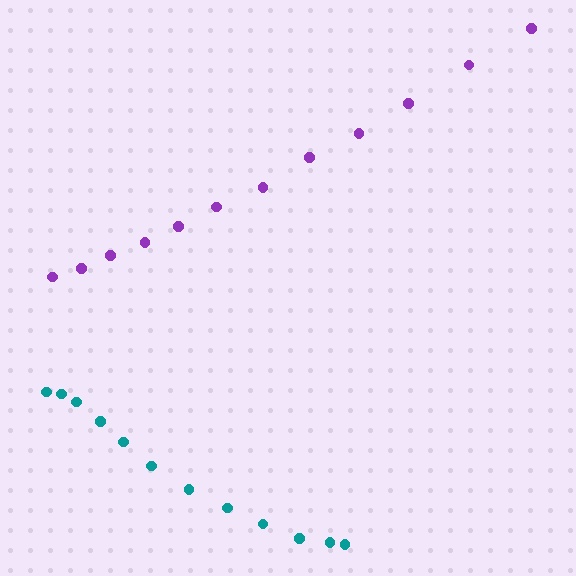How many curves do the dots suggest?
There are 2 distinct paths.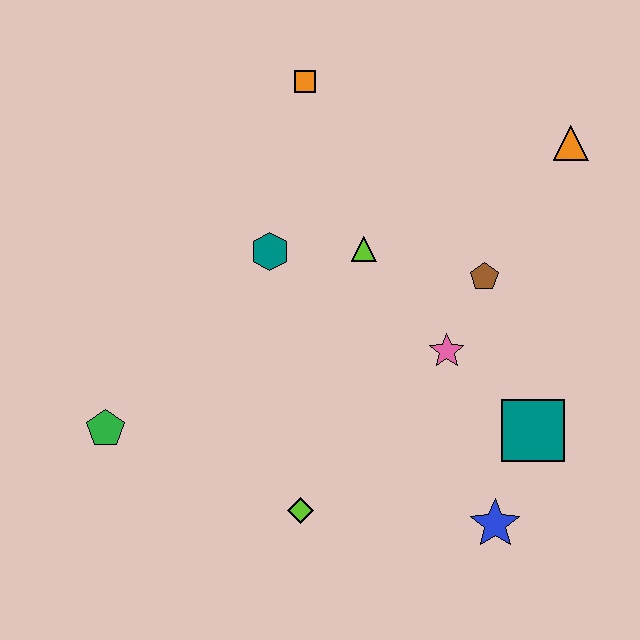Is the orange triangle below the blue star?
No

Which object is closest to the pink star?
The brown pentagon is closest to the pink star.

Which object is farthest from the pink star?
The green pentagon is farthest from the pink star.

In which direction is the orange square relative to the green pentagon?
The orange square is above the green pentagon.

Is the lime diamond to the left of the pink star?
Yes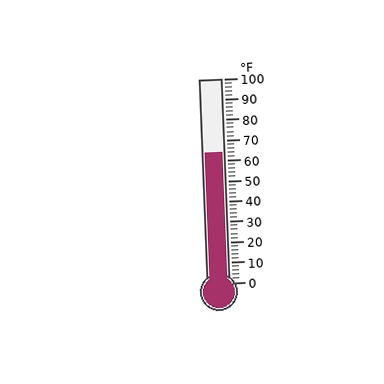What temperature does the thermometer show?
The thermometer shows approximately 64°F.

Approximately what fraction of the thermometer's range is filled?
The thermometer is filled to approximately 65% of its range.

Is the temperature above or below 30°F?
The temperature is above 30°F.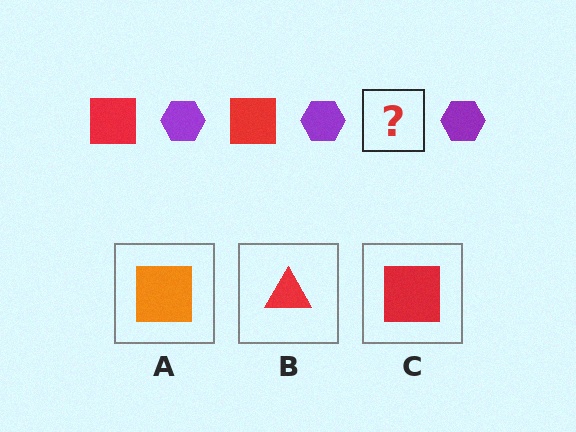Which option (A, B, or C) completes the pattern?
C.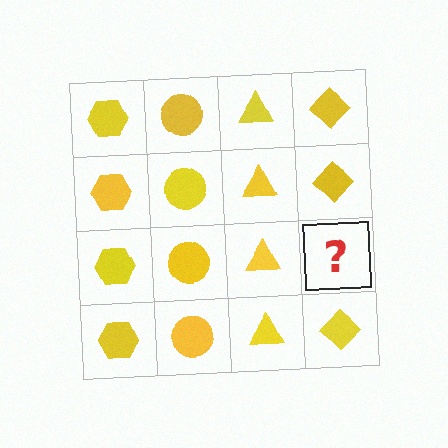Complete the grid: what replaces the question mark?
The question mark should be replaced with a yellow diamond.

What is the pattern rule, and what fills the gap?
The rule is that each column has a consistent shape. The gap should be filled with a yellow diamond.